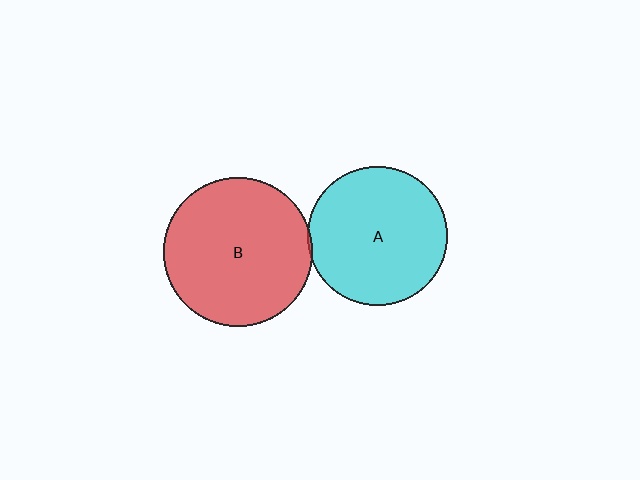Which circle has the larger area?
Circle B (red).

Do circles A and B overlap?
Yes.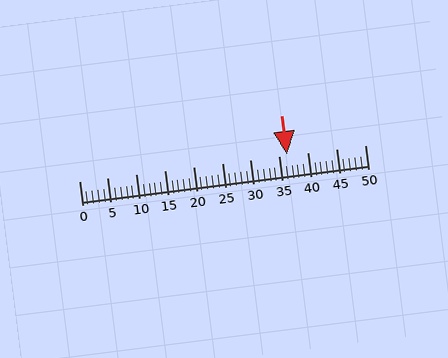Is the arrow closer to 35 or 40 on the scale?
The arrow is closer to 35.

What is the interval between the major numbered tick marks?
The major tick marks are spaced 5 units apart.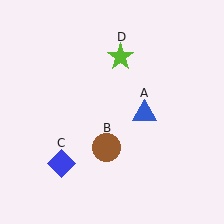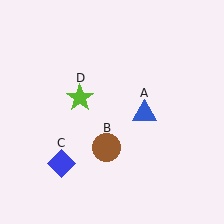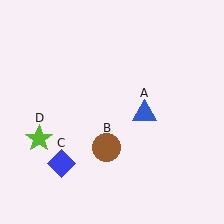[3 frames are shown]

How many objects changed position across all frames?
1 object changed position: lime star (object D).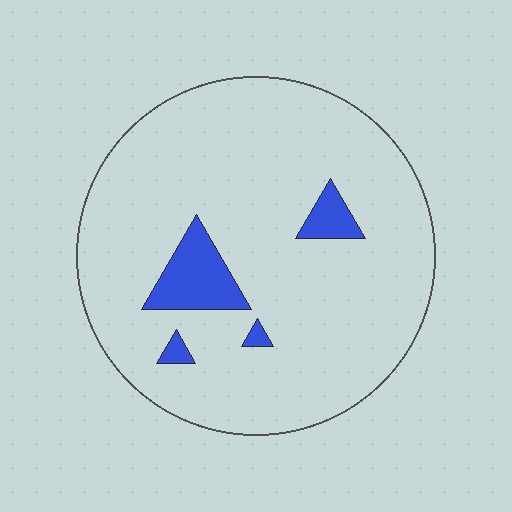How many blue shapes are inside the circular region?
4.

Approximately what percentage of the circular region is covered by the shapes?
Approximately 10%.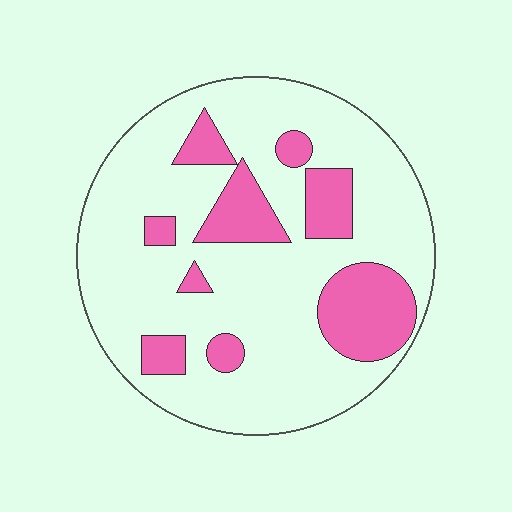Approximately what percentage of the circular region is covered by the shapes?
Approximately 25%.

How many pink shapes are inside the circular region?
9.